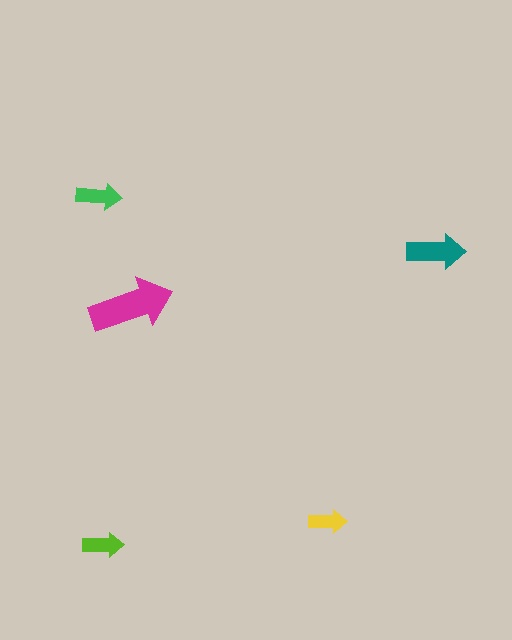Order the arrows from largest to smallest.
the magenta one, the teal one, the green one, the lime one, the yellow one.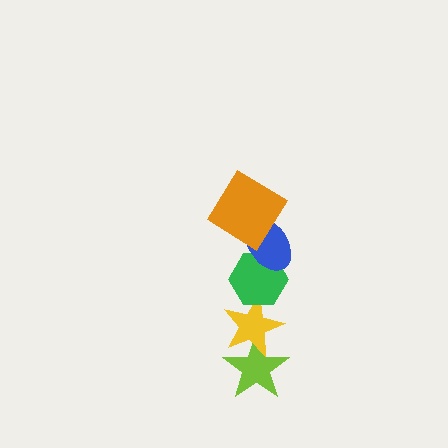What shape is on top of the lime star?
The yellow star is on top of the lime star.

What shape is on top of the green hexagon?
The blue ellipse is on top of the green hexagon.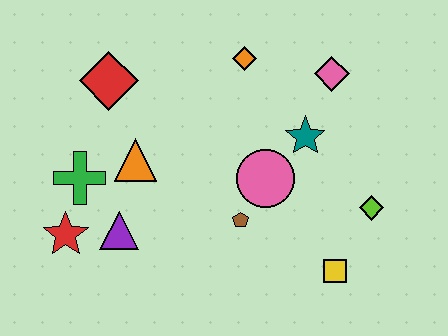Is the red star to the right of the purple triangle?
No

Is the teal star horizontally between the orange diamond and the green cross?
No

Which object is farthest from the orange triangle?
The lime diamond is farthest from the orange triangle.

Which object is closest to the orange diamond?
The pink diamond is closest to the orange diamond.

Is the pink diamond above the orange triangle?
Yes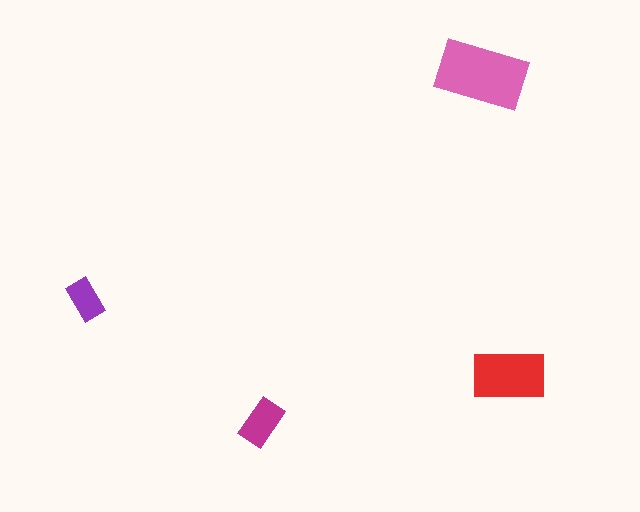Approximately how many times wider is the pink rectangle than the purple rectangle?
About 2 times wider.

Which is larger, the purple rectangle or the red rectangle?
The red one.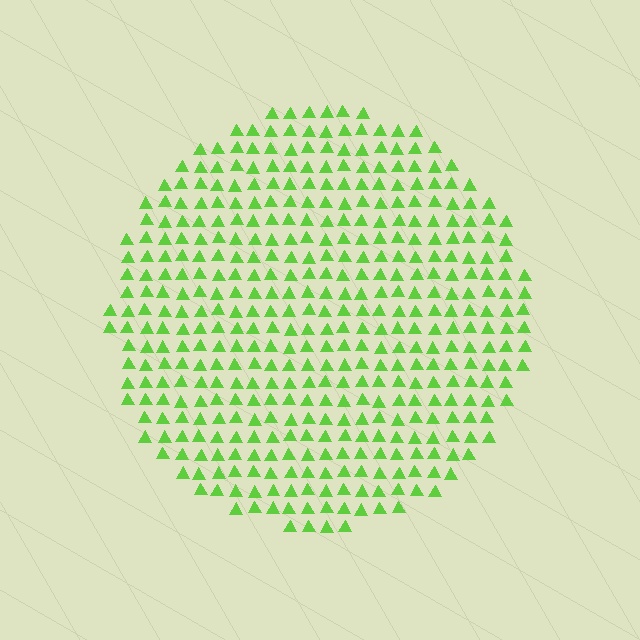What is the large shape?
The large shape is a circle.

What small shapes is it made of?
It is made of small triangles.